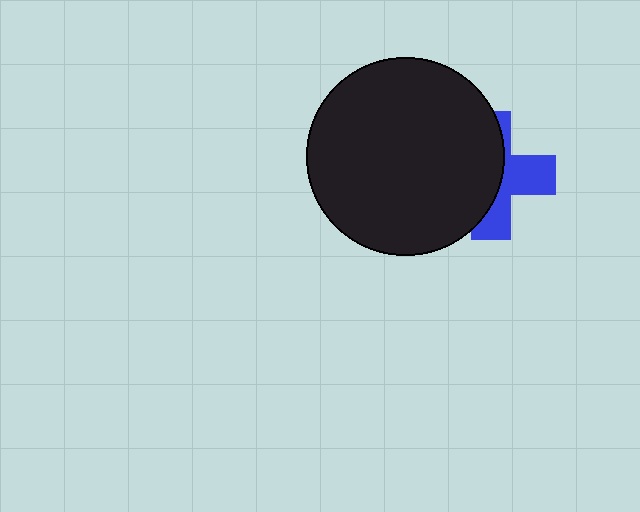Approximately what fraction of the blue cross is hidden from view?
Roughly 56% of the blue cross is hidden behind the black circle.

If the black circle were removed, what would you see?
You would see the complete blue cross.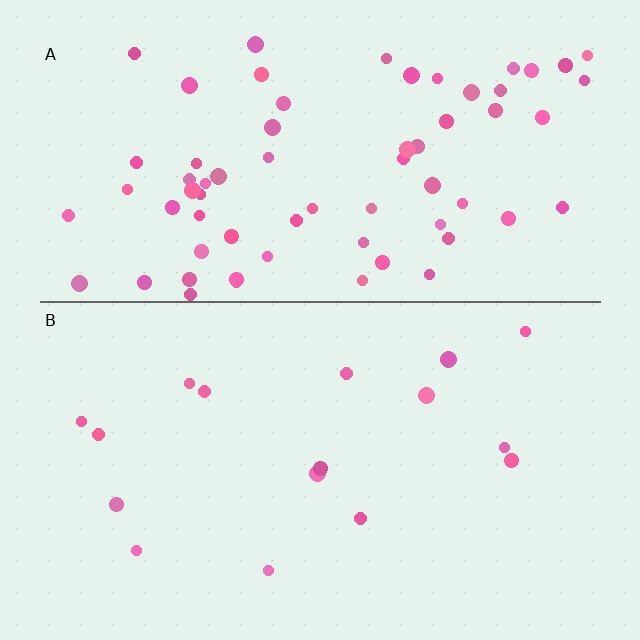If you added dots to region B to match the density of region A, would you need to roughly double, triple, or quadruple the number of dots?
Approximately quadruple.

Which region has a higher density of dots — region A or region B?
A (the top).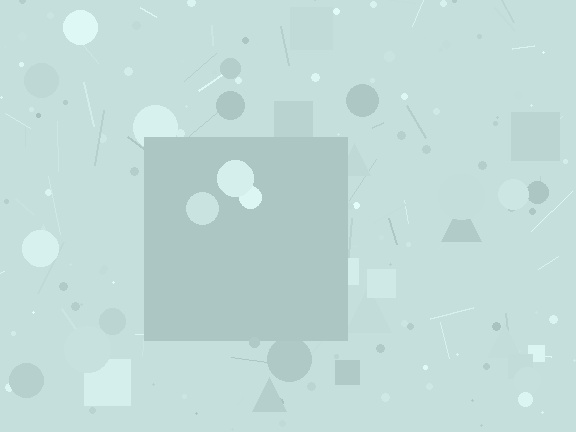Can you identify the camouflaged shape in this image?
The camouflaged shape is a square.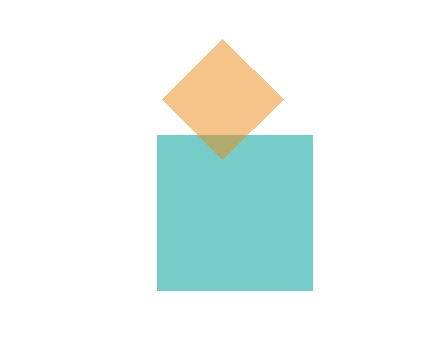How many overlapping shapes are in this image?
There are 2 overlapping shapes in the image.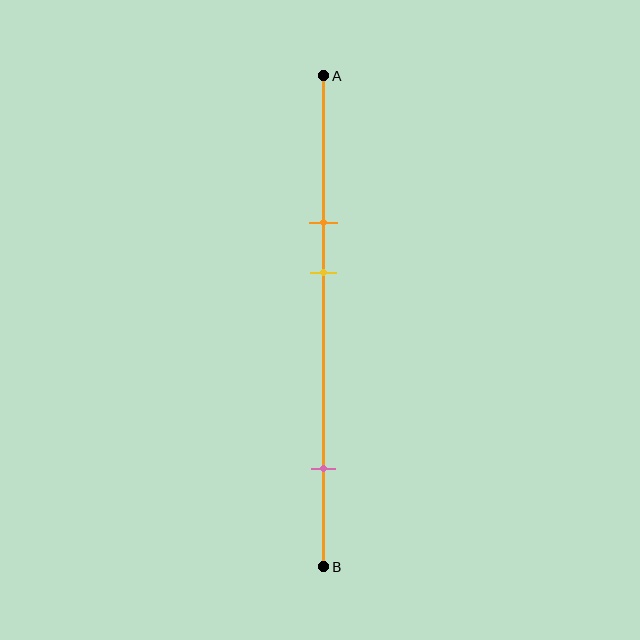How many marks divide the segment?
There are 3 marks dividing the segment.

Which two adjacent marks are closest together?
The orange and yellow marks are the closest adjacent pair.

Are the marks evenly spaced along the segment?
No, the marks are not evenly spaced.